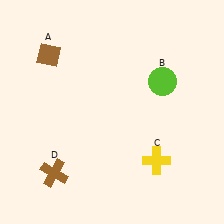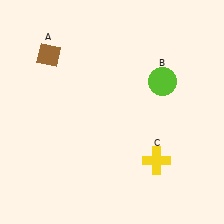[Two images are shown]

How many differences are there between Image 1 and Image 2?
There is 1 difference between the two images.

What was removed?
The brown cross (D) was removed in Image 2.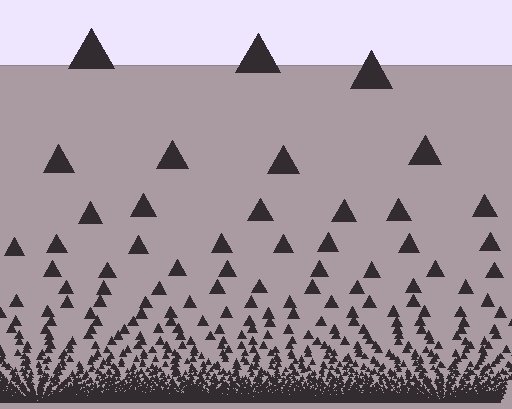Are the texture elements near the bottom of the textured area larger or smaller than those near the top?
Smaller. The gradient is inverted — elements near the bottom are smaller and denser.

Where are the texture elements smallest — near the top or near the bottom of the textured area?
Near the bottom.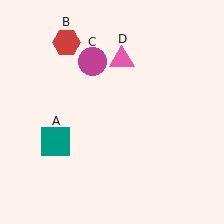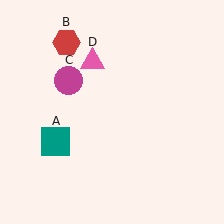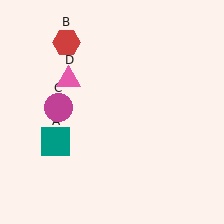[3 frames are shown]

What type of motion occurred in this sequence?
The magenta circle (object C), pink triangle (object D) rotated counterclockwise around the center of the scene.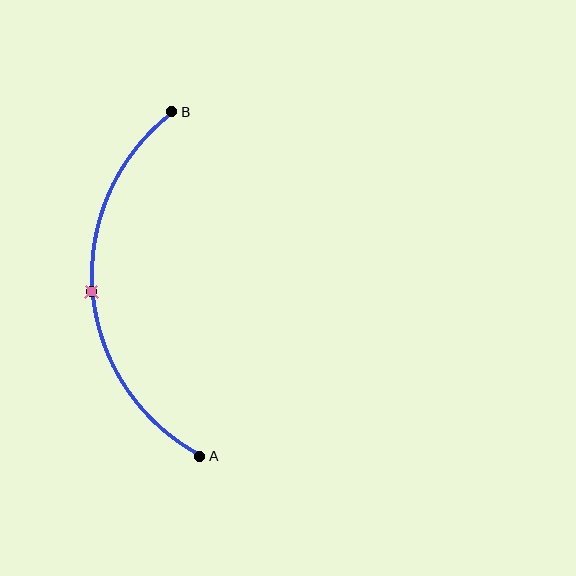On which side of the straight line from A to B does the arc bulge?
The arc bulges to the left of the straight line connecting A and B.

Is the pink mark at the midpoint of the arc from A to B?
Yes. The pink mark lies on the arc at equal arc-length from both A and B — it is the arc midpoint.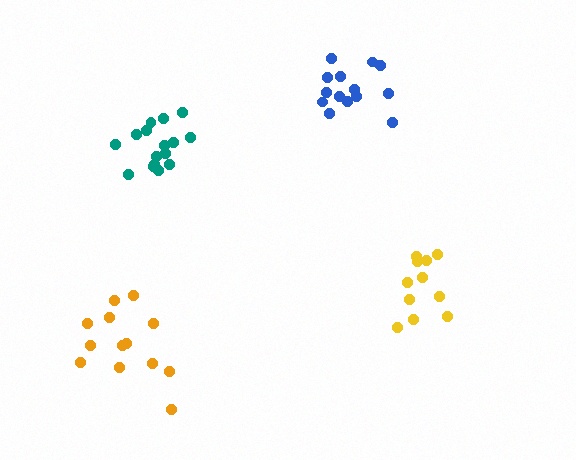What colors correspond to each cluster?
The clusters are colored: teal, orange, yellow, blue.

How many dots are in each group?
Group 1: 16 dots, Group 2: 13 dots, Group 3: 11 dots, Group 4: 14 dots (54 total).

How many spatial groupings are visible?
There are 4 spatial groupings.